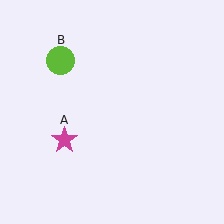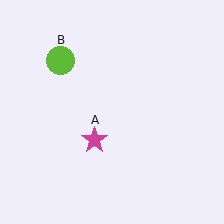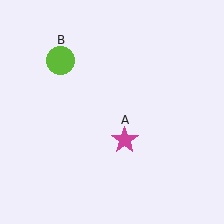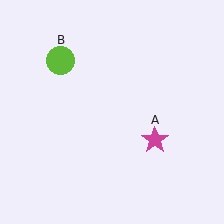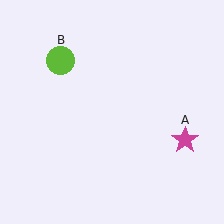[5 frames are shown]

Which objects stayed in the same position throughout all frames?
Lime circle (object B) remained stationary.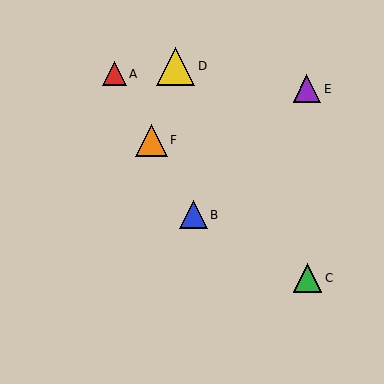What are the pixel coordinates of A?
Object A is at (114, 74).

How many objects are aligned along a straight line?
3 objects (A, B, F) are aligned along a straight line.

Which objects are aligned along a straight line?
Objects A, B, F are aligned along a straight line.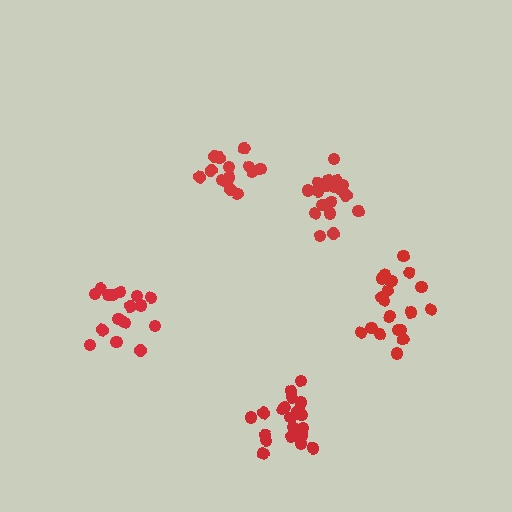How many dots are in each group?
Group 1: 19 dots, Group 2: 20 dots, Group 3: 14 dots, Group 4: 16 dots, Group 5: 19 dots (88 total).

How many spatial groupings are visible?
There are 5 spatial groupings.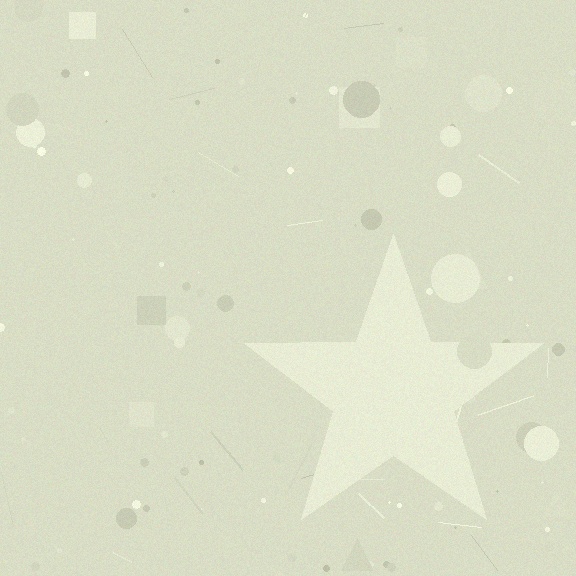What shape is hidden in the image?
A star is hidden in the image.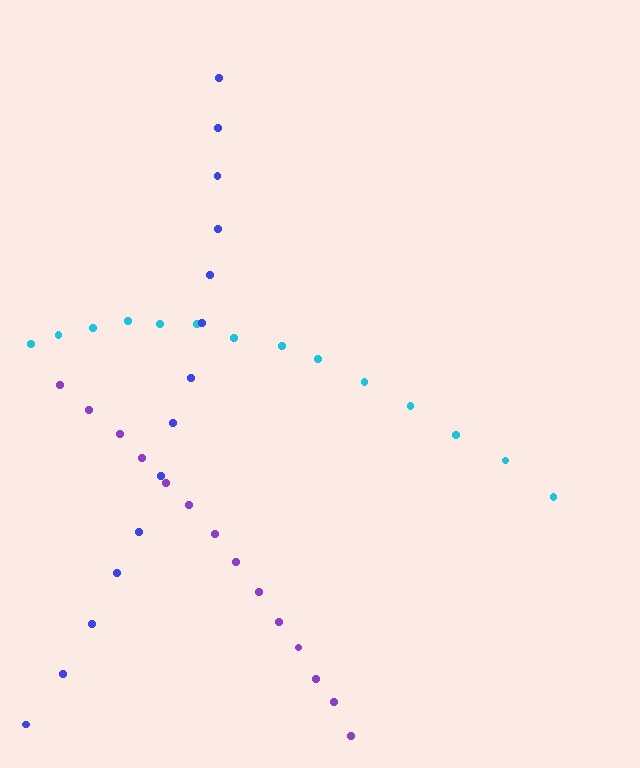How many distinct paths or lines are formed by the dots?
There are 3 distinct paths.